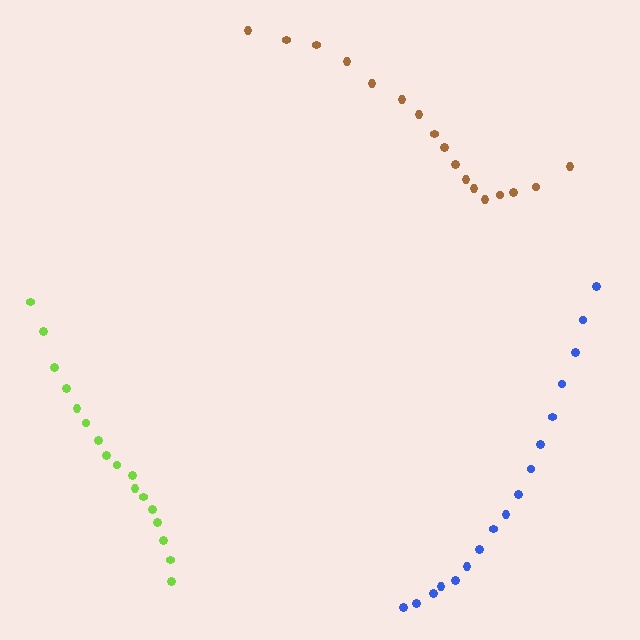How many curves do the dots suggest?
There are 3 distinct paths.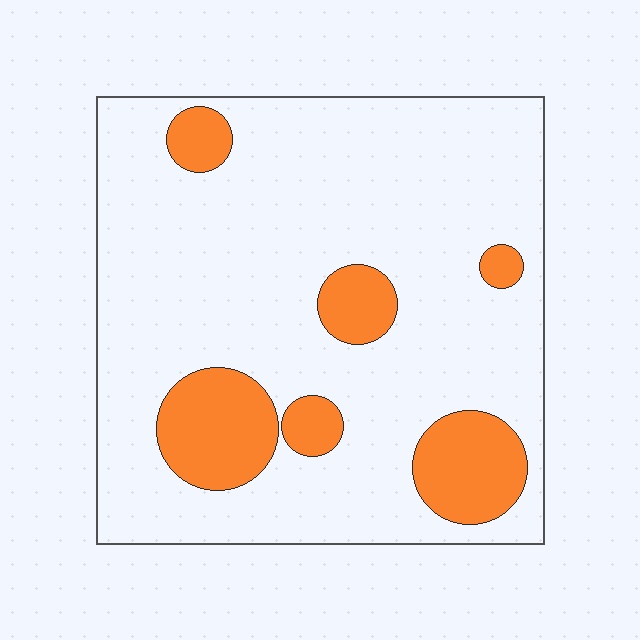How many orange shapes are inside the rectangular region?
6.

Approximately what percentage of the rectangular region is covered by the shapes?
Approximately 20%.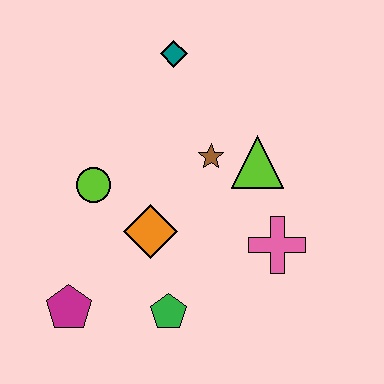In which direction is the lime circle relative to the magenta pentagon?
The lime circle is above the magenta pentagon.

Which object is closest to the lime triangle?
The brown star is closest to the lime triangle.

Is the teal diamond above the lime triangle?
Yes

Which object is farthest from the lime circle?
The pink cross is farthest from the lime circle.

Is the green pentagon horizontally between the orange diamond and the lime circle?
No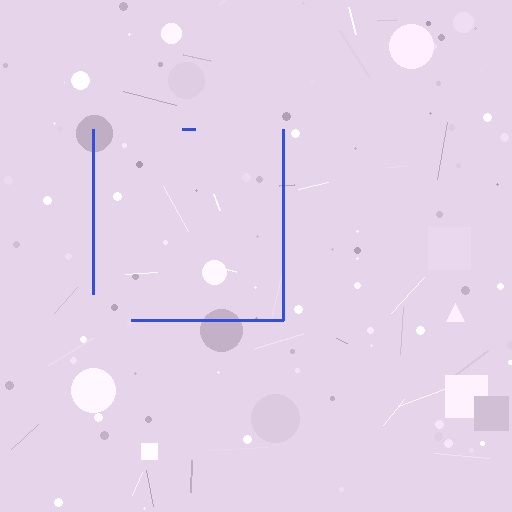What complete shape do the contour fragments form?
The contour fragments form a square.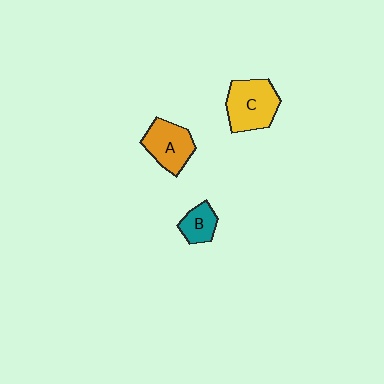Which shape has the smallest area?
Shape B (teal).